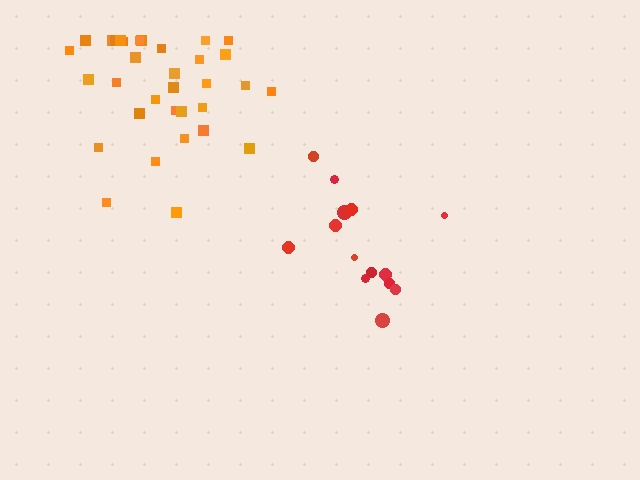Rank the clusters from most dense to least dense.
orange, red.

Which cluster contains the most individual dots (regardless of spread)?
Orange (34).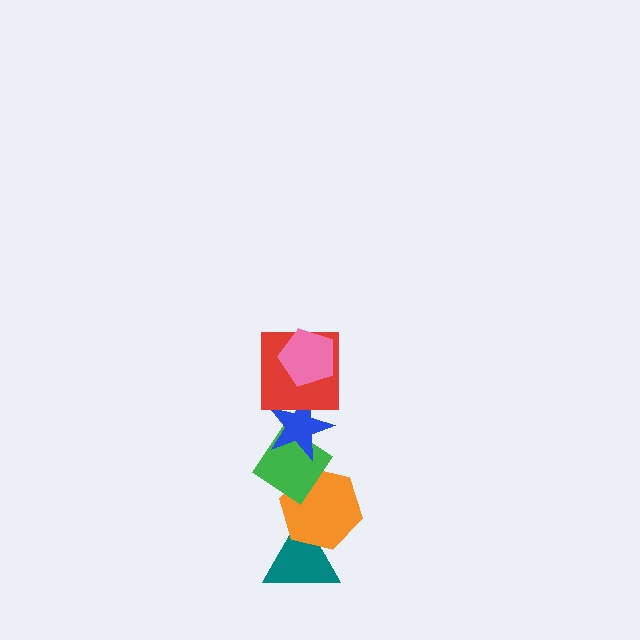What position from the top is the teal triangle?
The teal triangle is 6th from the top.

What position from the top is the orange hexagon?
The orange hexagon is 5th from the top.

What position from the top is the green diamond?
The green diamond is 4th from the top.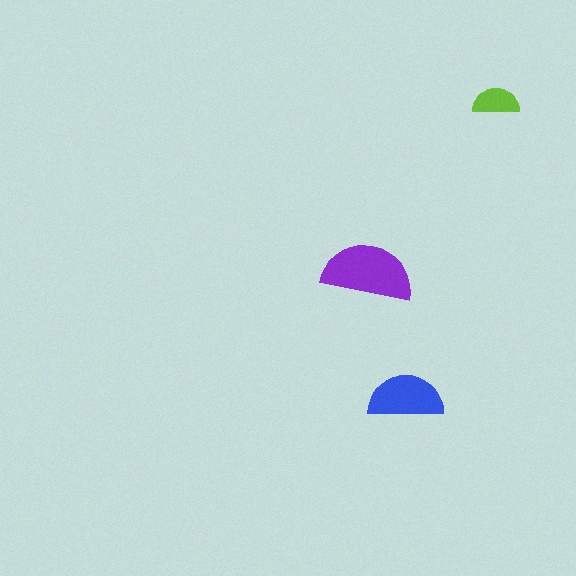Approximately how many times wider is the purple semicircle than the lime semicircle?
About 2 times wider.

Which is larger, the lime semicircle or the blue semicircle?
The blue one.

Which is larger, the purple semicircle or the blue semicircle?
The purple one.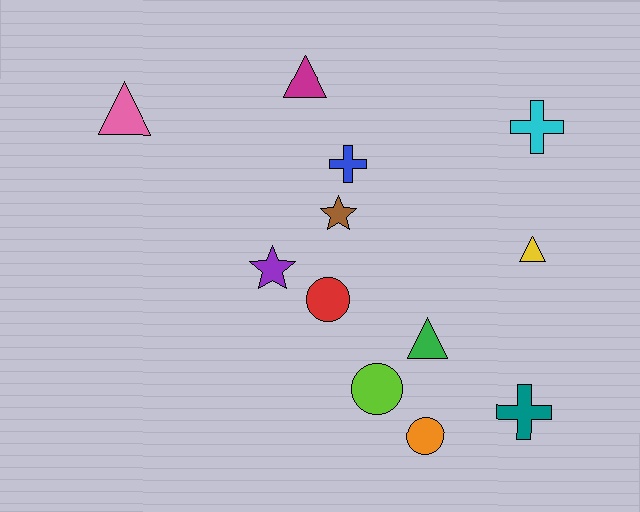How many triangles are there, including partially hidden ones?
There are 4 triangles.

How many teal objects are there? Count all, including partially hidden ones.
There is 1 teal object.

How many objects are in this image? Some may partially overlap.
There are 12 objects.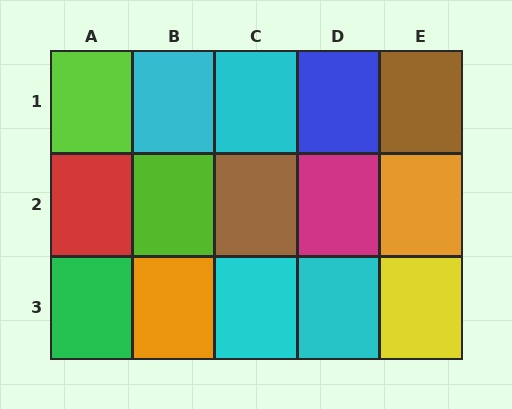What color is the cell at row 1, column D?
Blue.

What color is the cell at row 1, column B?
Cyan.